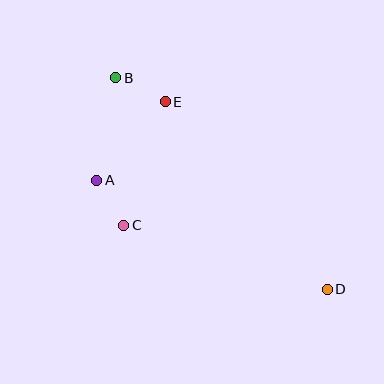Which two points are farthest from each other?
Points B and D are farthest from each other.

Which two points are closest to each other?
Points A and C are closest to each other.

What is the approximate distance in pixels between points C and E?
The distance between C and E is approximately 130 pixels.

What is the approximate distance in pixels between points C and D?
The distance between C and D is approximately 213 pixels.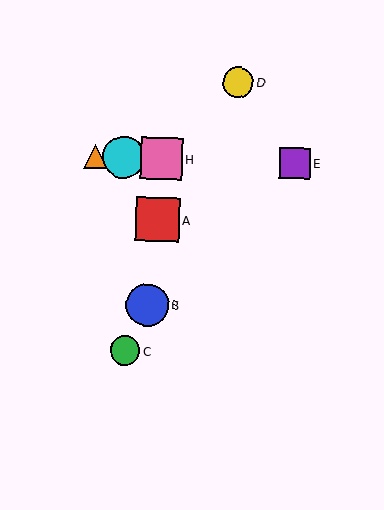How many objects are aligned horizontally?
4 objects (E, F, G, H) are aligned horizontally.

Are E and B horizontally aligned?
No, E is at y≈163 and B is at y≈305.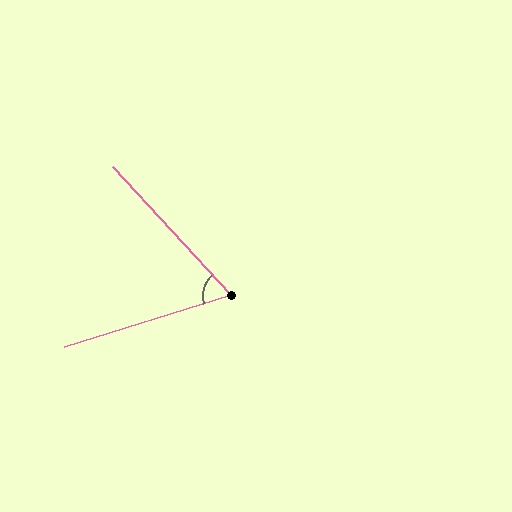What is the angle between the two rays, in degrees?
Approximately 65 degrees.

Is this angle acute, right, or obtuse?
It is acute.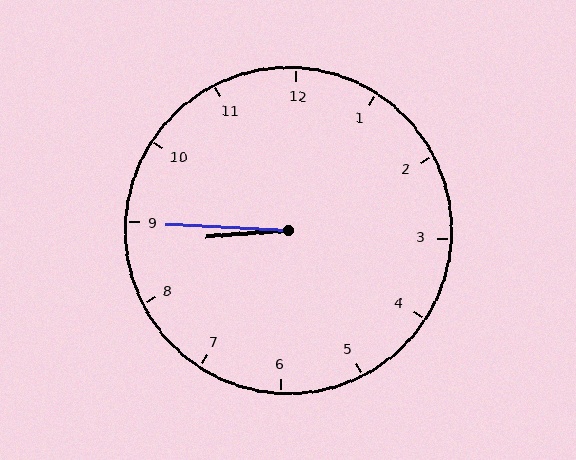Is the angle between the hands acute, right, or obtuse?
It is acute.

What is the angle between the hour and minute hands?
Approximately 8 degrees.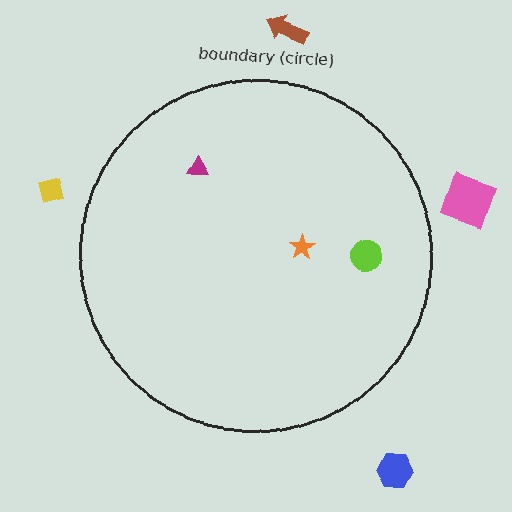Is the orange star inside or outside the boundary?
Inside.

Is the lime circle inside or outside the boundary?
Inside.